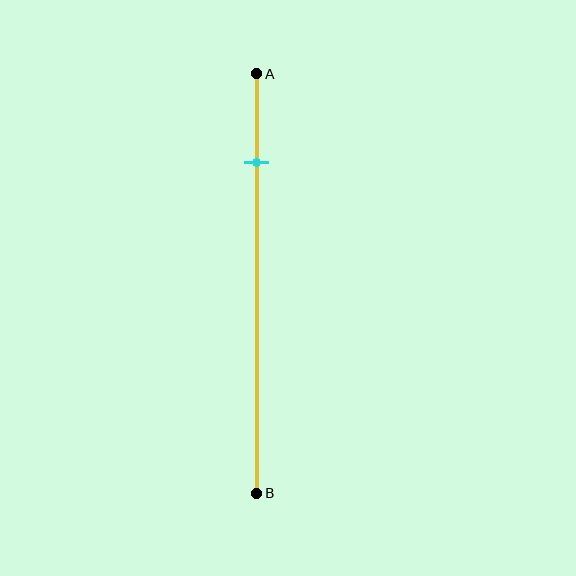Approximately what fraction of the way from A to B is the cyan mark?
The cyan mark is approximately 20% of the way from A to B.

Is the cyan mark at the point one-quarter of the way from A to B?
No, the mark is at about 20% from A, not at the 25% one-quarter point.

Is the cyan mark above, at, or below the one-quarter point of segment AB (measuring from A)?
The cyan mark is above the one-quarter point of segment AB.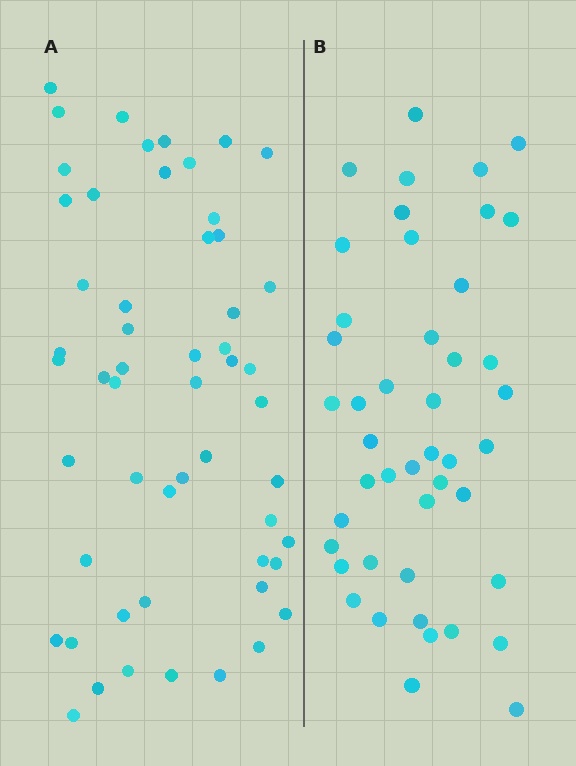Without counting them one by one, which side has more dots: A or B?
Region A (the left region) has more dots.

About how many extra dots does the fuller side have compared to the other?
Region A has roughly 8 or so more dots than region B.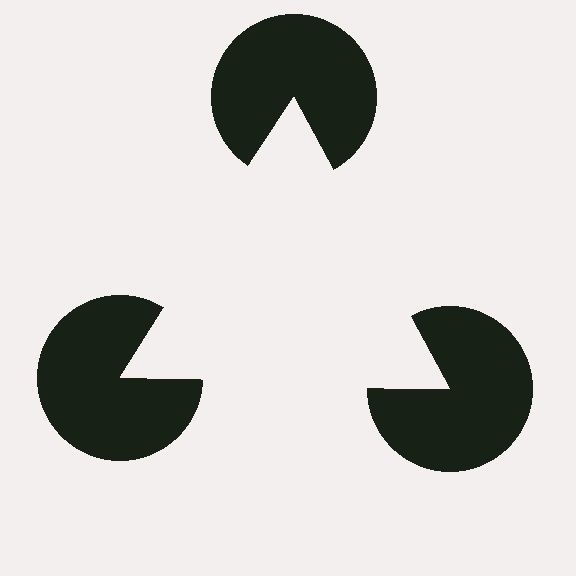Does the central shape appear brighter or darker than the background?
It typically appears slightly brighter than the background, even though no actual brightness change is drawn.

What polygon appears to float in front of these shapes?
An illusory triangle — its edges are inferred from the aligned wedge cuts in the pac-man discs, not physically drawn.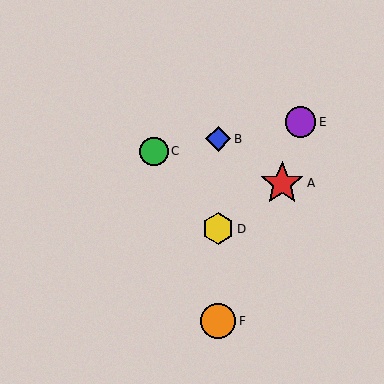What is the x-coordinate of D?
Object D is at x≈218.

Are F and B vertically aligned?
Yes, both are at x≈218.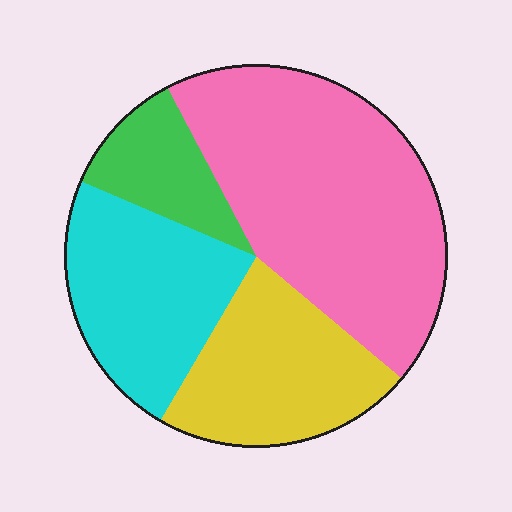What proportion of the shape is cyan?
Cyan covers about 25% of the shape.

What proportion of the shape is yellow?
Yellow takes up between a sixth and a third of the shape.